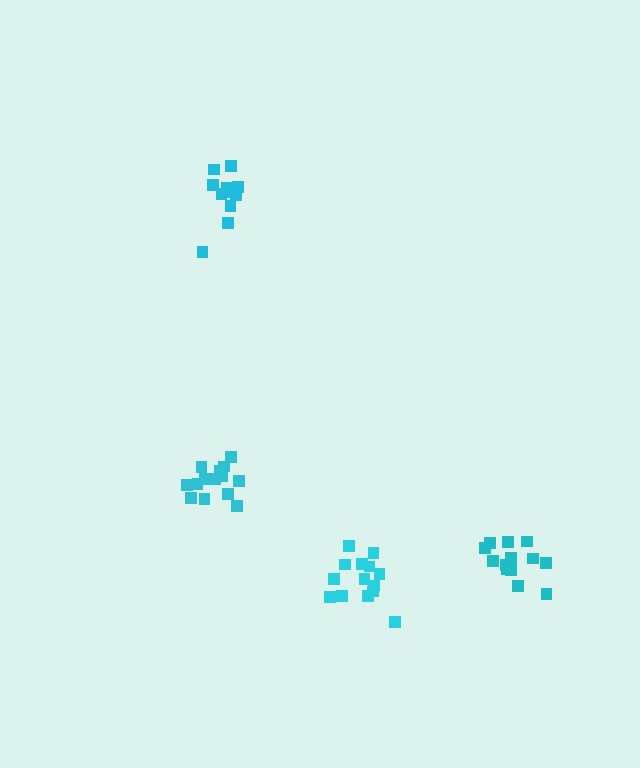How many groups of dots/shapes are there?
There are 4 groups.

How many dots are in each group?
Group 1: 14 dots, Group 2: 11 dots, Group 3: 14 dots, Group 4: 13 dots (52 total).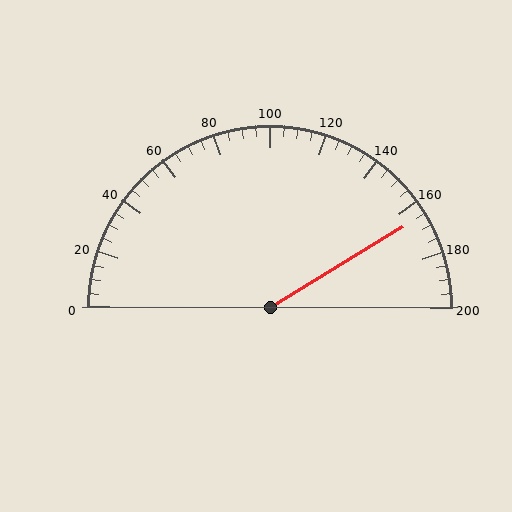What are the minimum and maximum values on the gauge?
The gauge ranges from 0 to 200.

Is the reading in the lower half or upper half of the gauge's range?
The reading is in the upper half of the range (0 to 200).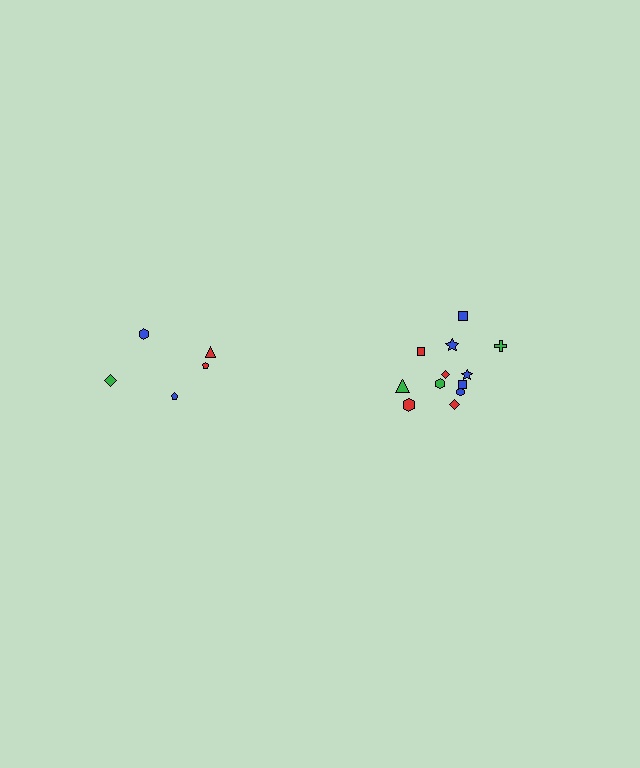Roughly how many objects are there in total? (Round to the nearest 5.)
Roughly 15 objects in total.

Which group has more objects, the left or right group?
The right group.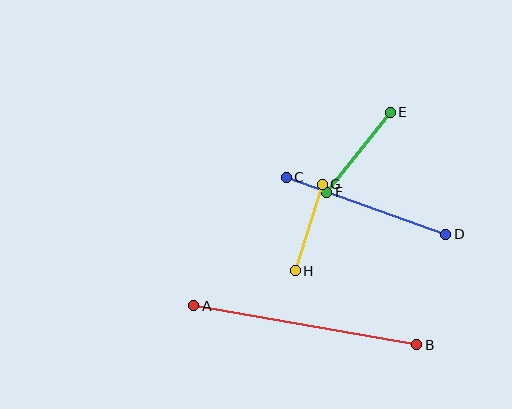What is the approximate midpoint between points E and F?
The midpoint is at approximately (358, 152) pixels.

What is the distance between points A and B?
The distance is approximately 226 pixels.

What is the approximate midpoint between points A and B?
The midpoint is at approximately (305, 325) pixels.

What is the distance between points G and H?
The distance is approximately 91 pixels.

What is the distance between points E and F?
The distance is approximately 102 pixels.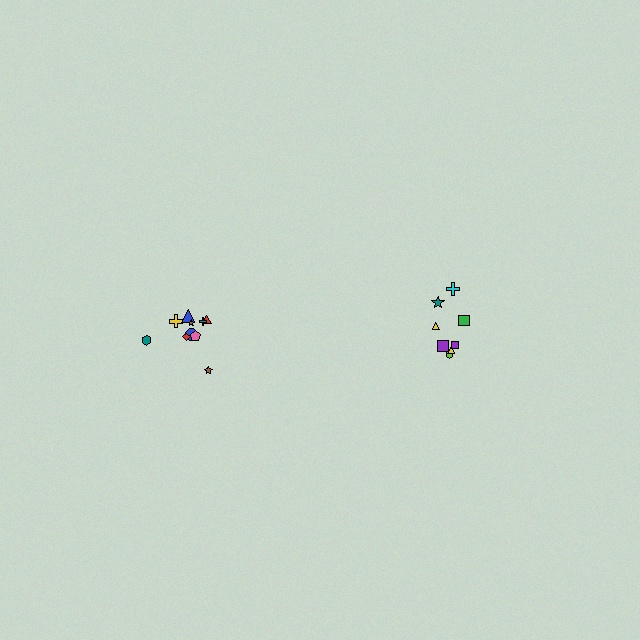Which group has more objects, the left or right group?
The left group.